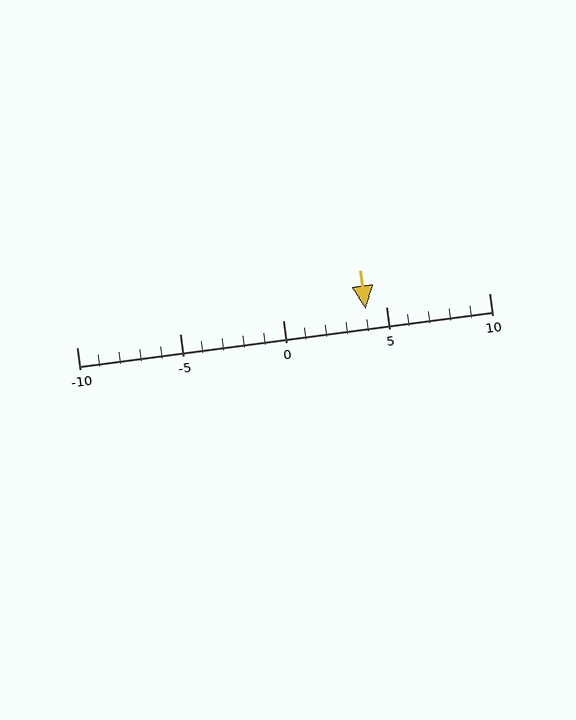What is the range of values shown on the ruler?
The ruler shows values from -10 to 10.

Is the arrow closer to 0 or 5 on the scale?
The arrow is closer to 5.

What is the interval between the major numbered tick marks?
The major tick marks are spaced 5 units apart.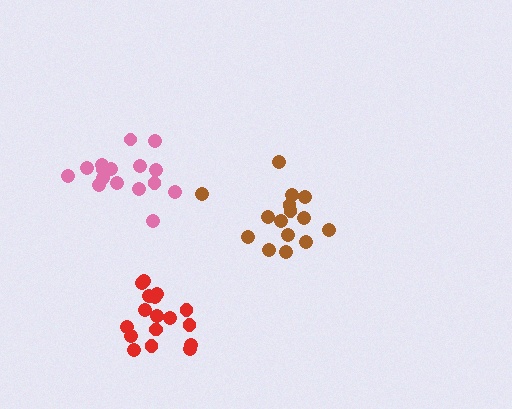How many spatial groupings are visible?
There are 3 spatial groupings.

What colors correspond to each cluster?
The clusters are colored: brown, pink, red.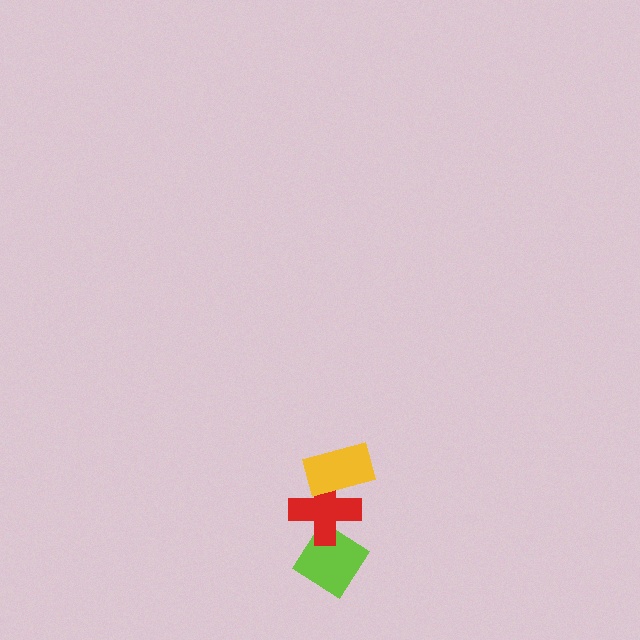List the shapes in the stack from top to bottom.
From top to bottom: the yellow rectangle, the red cross, the lime diamond.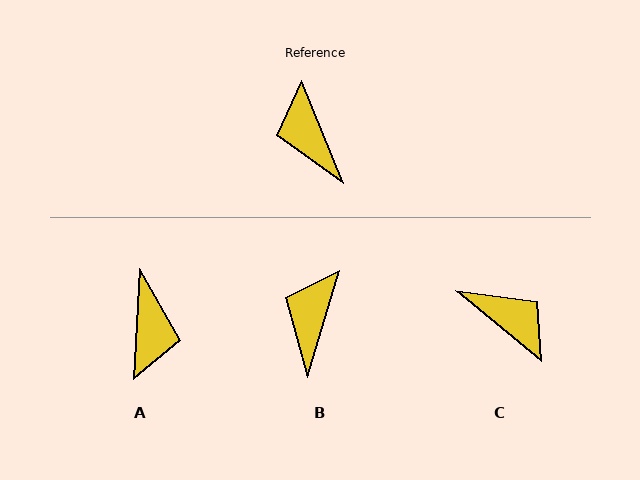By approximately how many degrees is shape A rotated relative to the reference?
Approximately 155 degrees counter-clockwise.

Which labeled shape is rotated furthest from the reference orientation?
A, about 155 degrees away.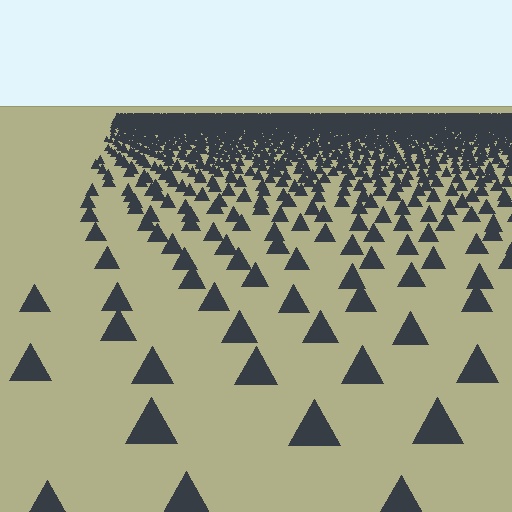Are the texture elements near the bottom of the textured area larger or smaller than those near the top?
Larger. Near the bottom, elements are closer to the viewer and appear at a bigger on-screen size.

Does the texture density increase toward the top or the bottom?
Density increases toward the top.